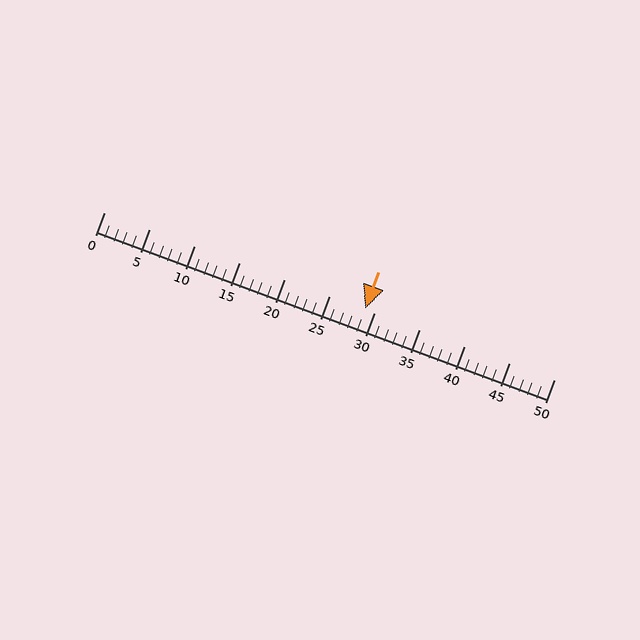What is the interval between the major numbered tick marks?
The major tick marks are spaced 5 units apart.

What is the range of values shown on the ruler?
The ruler shows values from 0 to 50.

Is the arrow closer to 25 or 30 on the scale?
The arrow is closer to 30.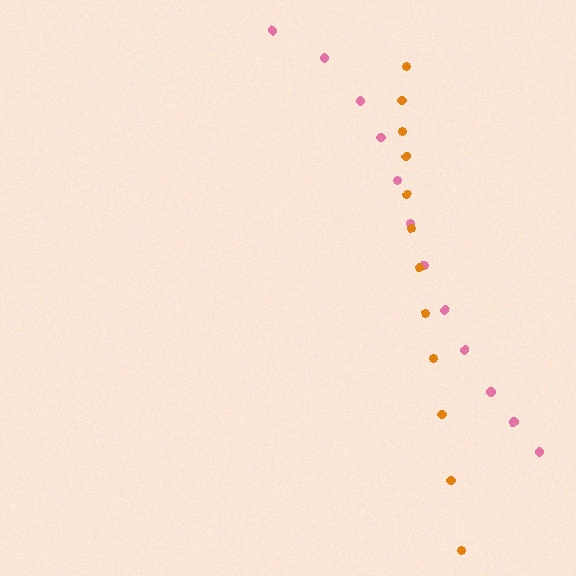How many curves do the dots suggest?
There are 2 distinct paths.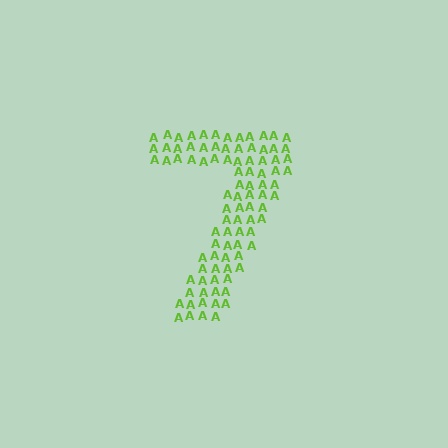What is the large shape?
The large shape is the digit 7.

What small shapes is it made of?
It is made of small letter A's.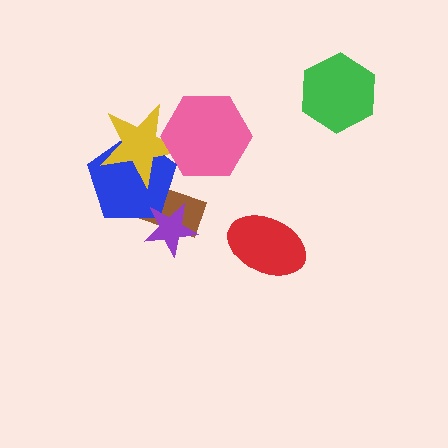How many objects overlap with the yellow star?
2 objects overlap with the yellow star.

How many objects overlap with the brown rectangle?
2 objects overlap with the brown rectangle.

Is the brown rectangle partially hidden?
Yes, it is partially covered by another shape.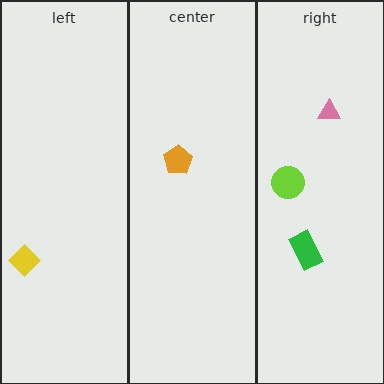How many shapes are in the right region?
3.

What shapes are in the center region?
The orange pentagon.